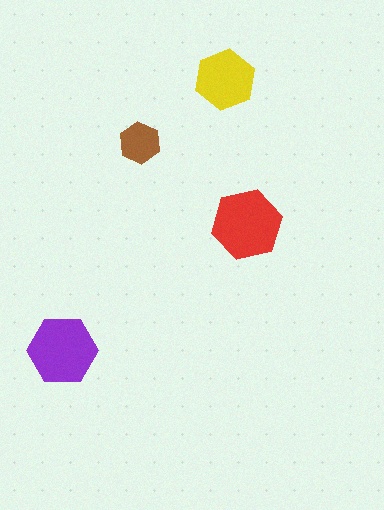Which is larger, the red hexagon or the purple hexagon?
The red one.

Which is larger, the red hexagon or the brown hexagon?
The red one.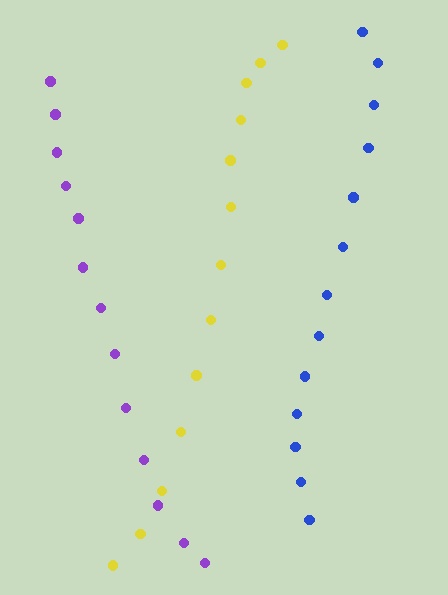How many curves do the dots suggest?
There are 3 distinct paths.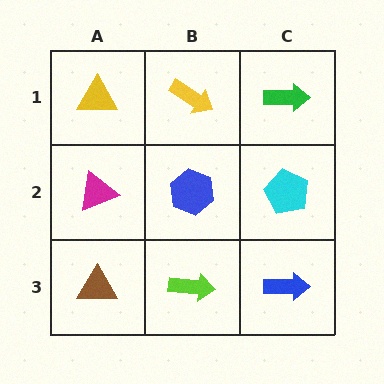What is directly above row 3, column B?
A blue hexagon.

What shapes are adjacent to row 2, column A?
A yellow triangle (row 1, column A), a brown triangle (row 3, column A), a blue hexagon (row 2, column B).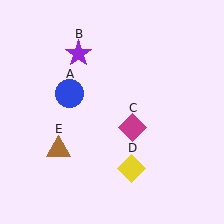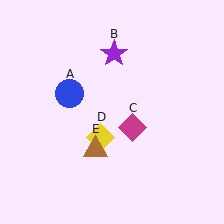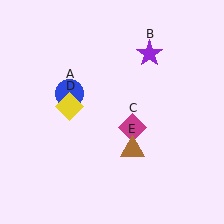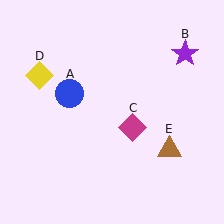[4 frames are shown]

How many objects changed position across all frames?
3 objects changed position: purple star (object B), yellow diamond (object D), brown triangle (object E).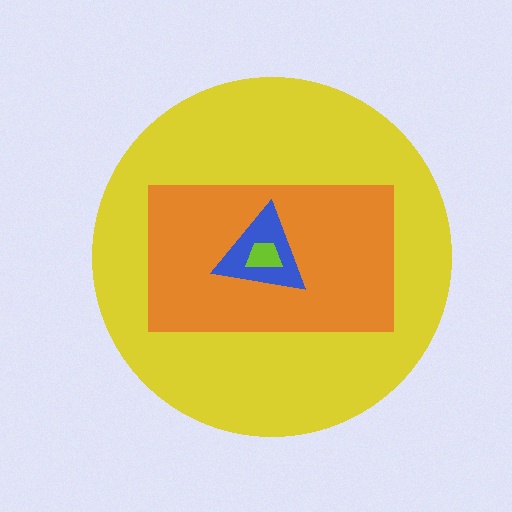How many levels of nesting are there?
4.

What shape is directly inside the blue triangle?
The lime trapezoid.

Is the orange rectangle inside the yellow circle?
Yes.